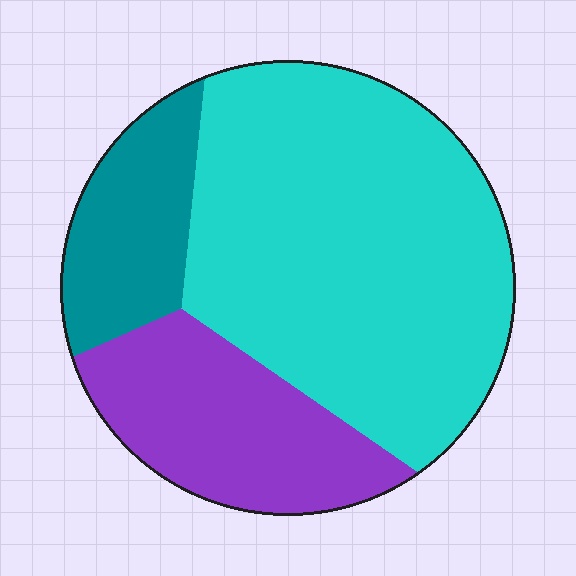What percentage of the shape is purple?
Purple takes up between a sixth and a third of the shape.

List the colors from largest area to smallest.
From largest to smallest: cyan, purple, teal.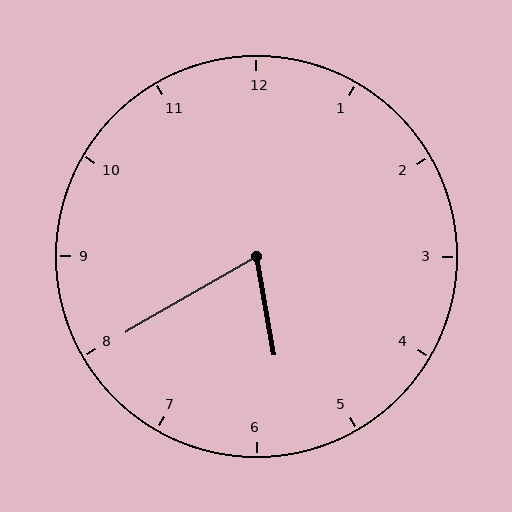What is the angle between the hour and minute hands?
Approximately 70 degrees.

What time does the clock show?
5:40.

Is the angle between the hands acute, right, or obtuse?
It is acute.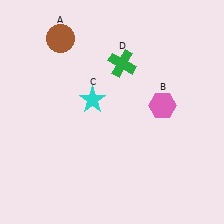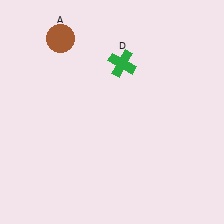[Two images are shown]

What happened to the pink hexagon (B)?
The pink hexagon (B) was removed in Image 2. It was in the top-right area of Image 1.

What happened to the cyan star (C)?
The cyan star (C) was removed in Image 2. It was in the top-left area of Image 1.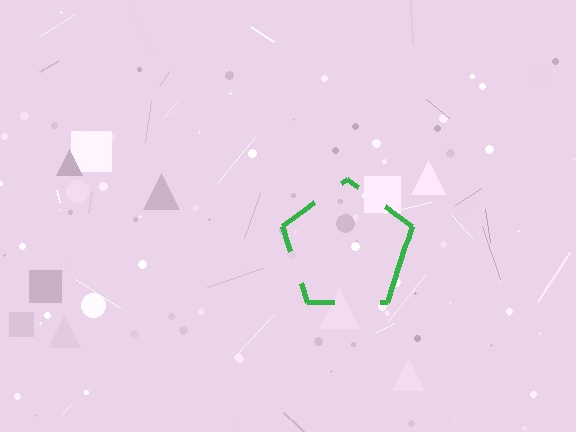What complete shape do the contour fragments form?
The contour fragments form a pentagon.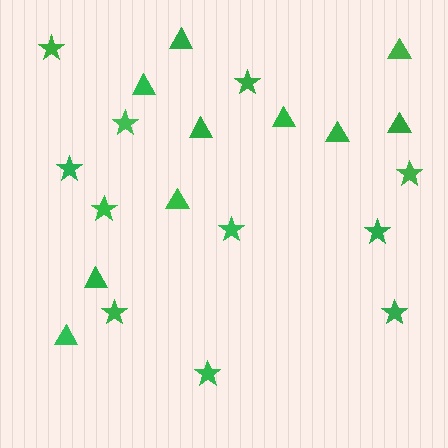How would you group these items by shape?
There are 2 groups: one group of stars (11) and one group of triangles (10).